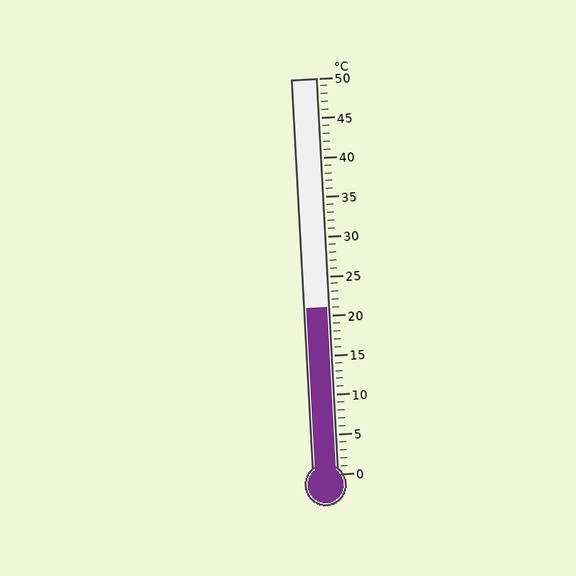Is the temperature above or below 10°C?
The temperature is above 10°C.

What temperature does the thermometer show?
The thermometer shows approximately 21°C.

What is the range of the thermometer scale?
The thermometer scale ranges from 0°C to 50°C.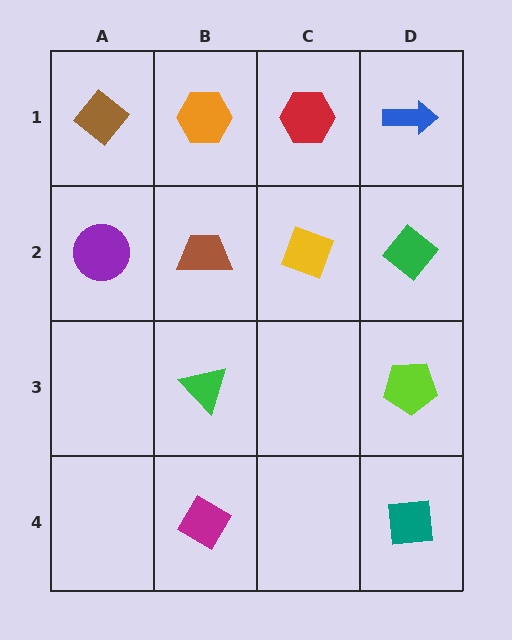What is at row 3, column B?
A green triangle.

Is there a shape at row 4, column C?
No, that cell is empty.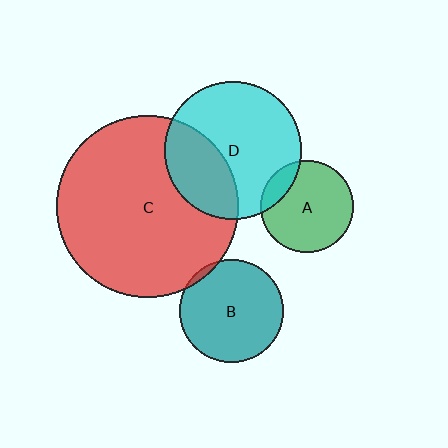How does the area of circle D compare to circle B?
Approximately 1.8 times.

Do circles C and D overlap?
Yes.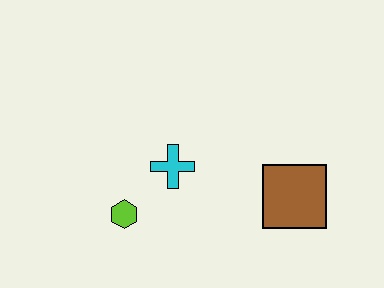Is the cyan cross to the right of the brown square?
No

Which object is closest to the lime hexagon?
The cyan cross is closest to the lime hexagon.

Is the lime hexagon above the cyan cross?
No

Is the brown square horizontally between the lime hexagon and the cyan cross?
No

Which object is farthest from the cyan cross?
The brown square is farthest from the cyan cross.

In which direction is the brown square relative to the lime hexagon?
The brown square is to the right of the lime hexagon.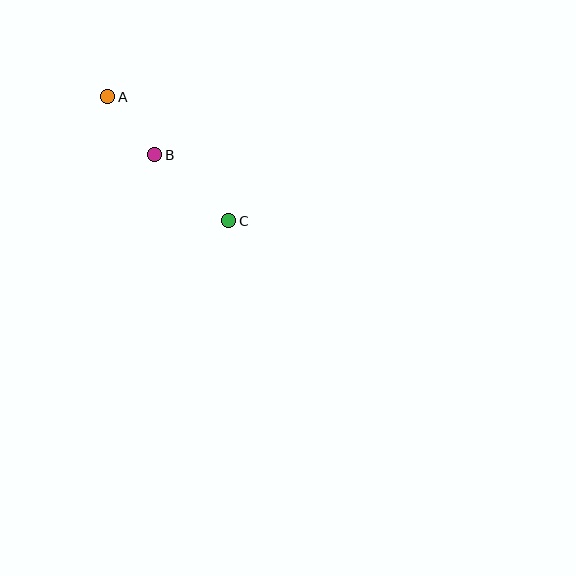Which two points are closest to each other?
Points A and B are closest to each other.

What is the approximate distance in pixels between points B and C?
The distance between B and C is approximately 99 pixels.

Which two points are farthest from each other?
Points A and C are farthest from each other.